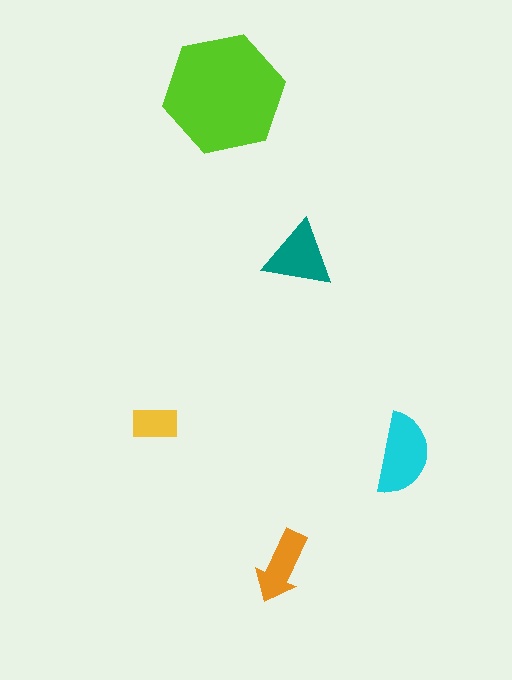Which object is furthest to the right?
The cyan semicircle is rightmost.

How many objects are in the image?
There are 5 objects in the image.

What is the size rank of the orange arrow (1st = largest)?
4th.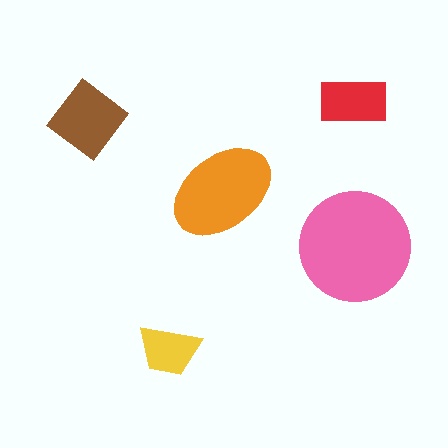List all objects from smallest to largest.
The yellow trapezoid, the red rectangle, the brown diamond, the orange ellipse, the pink circle.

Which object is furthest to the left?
The brown diamond is leftmost.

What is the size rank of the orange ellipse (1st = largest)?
2nd.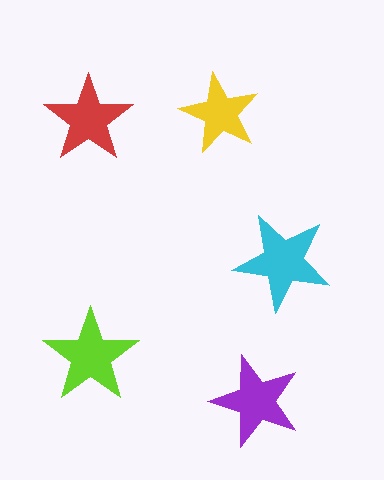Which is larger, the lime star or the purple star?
The lime one.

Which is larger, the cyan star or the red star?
The cyan one.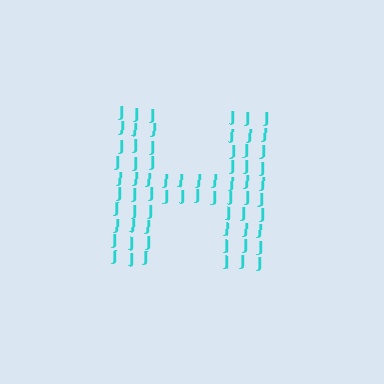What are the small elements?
The small elements are letter J's.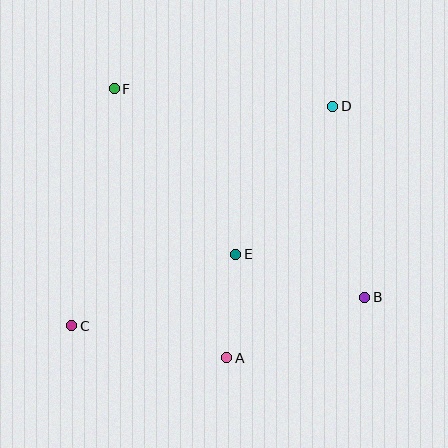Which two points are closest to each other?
Points A and E are closest to each other.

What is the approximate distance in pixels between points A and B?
The distance between A and B is approximately 151 pixels.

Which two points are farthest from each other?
Points C and D are farthest from each other.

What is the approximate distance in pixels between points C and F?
The distance between C and F is approximately 241 pixels.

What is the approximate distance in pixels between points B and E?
The distance between B and E is approximately 136 pixels.